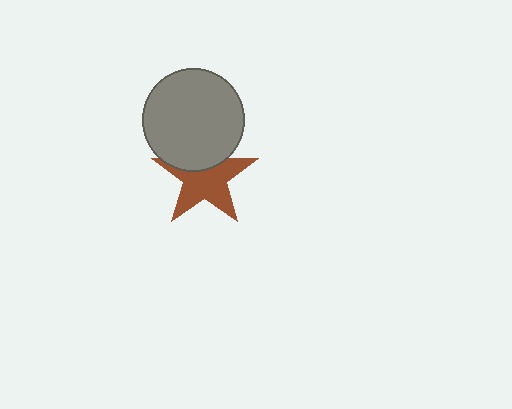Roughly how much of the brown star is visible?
Most of it is visible (roughly 68%).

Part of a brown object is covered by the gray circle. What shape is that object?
It is a star.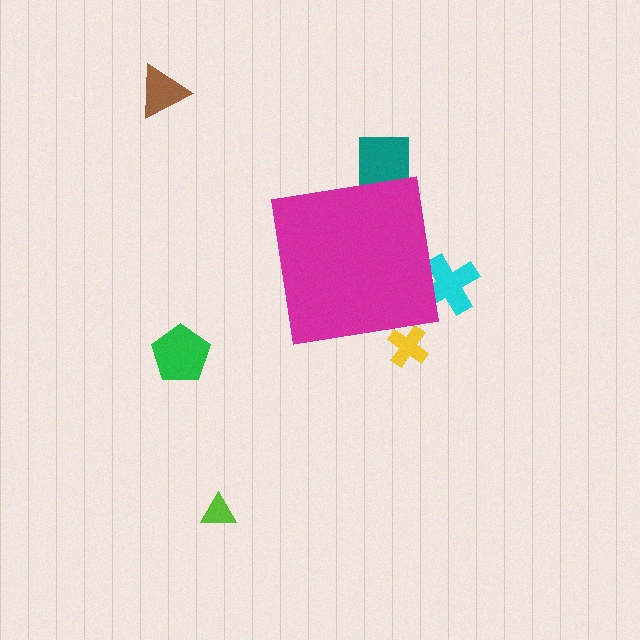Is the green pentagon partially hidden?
No, the green pentagon is fully visible.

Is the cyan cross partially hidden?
Yes, the cyan cross is partially hidden behind the magenta square.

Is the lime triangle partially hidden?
No, the lime triangle is fully visible.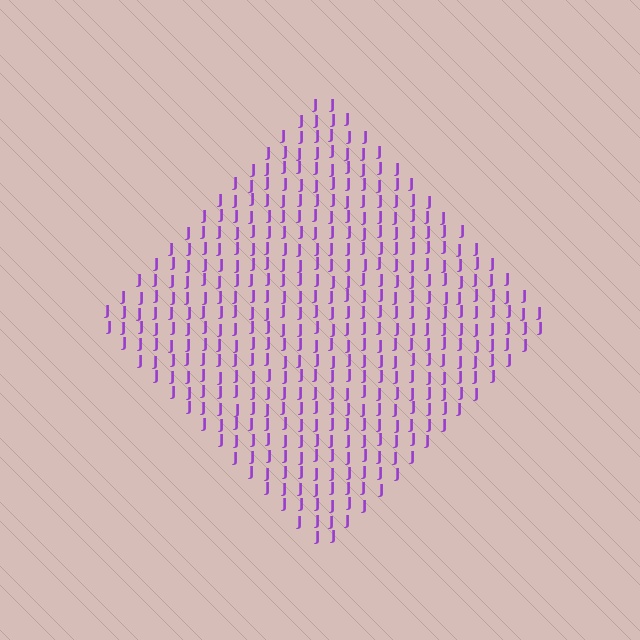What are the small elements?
The small elements are letter J's.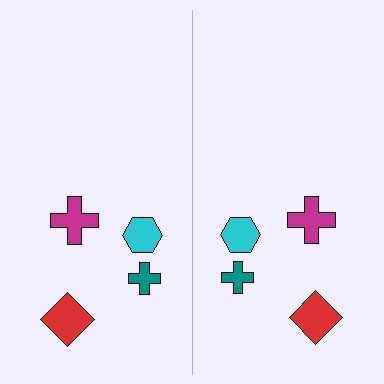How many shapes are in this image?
There are 8 shapes in this image.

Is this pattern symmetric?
Yes, this pattern has bilateral (reflection) symmetry.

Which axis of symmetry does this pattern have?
The pattern has a vertical axis of symmetry running through the center of the image.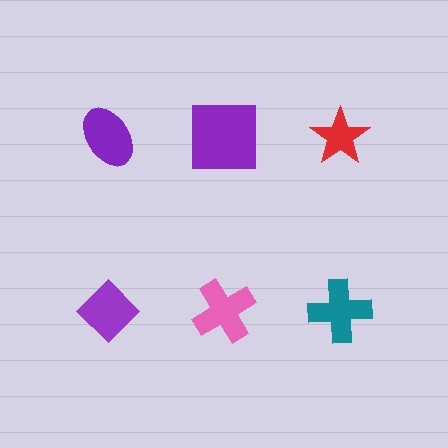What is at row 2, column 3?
A teal cross.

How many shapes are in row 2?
3 shapes.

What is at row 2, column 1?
A purple diamond.